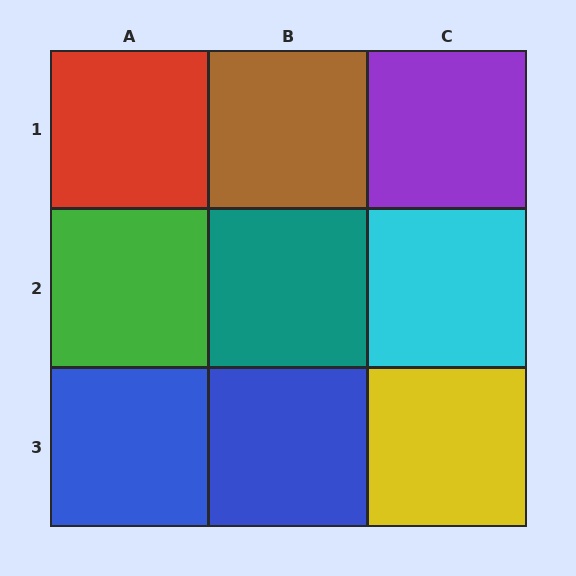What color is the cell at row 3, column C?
Yellow.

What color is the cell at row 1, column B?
Brown.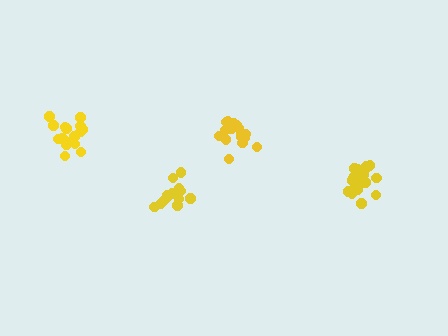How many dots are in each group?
Group 1: 20 dots, Group 2: 17 dots, Group 3: 17 dots, Group 4: 15 dots (69 total).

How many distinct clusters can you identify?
There are 4 distinct clusters.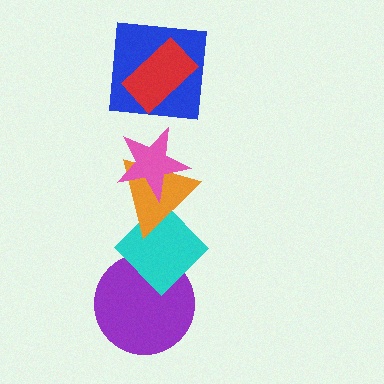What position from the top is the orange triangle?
The orange triangle is 4th from the top.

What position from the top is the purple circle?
The purple circle is 6th from the top.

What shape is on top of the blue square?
The red rectangle is on top of the blue square.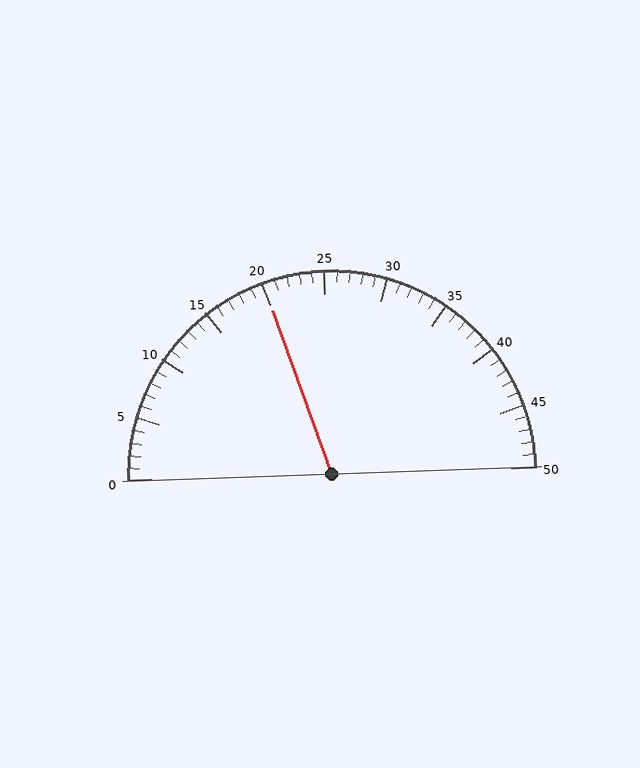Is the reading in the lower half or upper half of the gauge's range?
The reading is in the lower half of the range (0 to 50).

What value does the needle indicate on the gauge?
The needle indicates approximately 20.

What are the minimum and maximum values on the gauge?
The gauge ranges from 0 to 50.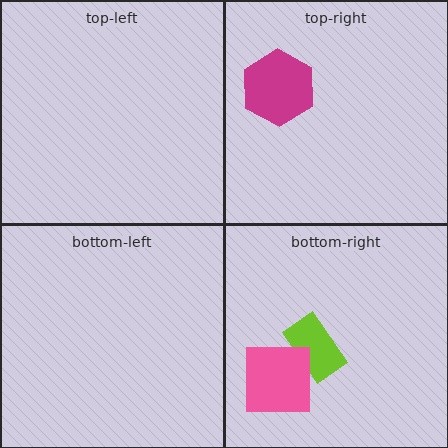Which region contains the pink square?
The bottom-right region.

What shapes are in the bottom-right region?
The lime rectangle, the pink square.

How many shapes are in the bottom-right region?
2.